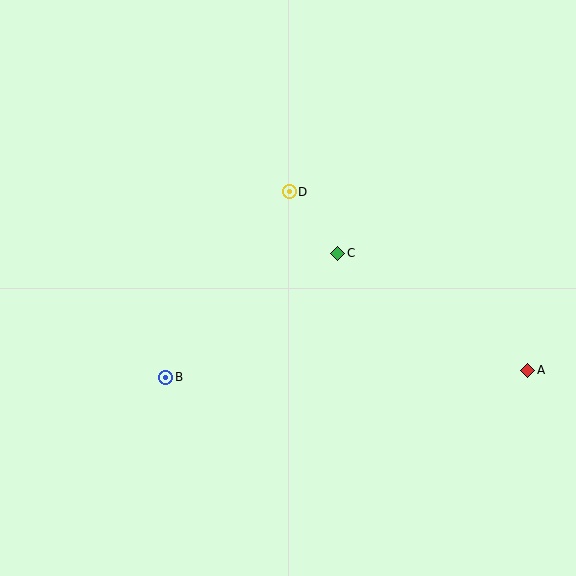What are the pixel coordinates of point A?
Point A is at (528, 370).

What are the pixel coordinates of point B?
Point B is at (166, 377).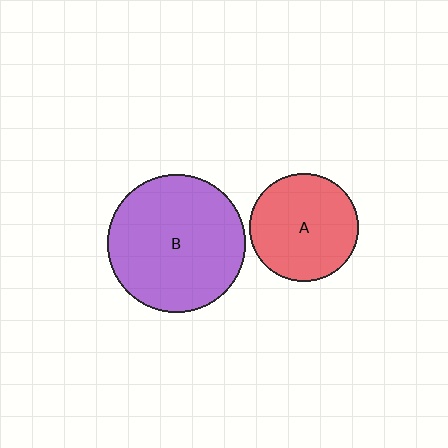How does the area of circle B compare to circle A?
Approximately 1.6 times.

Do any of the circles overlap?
No, none of the circles overlap.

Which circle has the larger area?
Circle B (purple).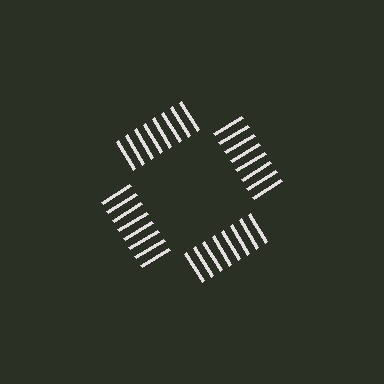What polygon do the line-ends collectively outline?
An illusory square — the line segments terminate on its edges but no continuous stroke is drawn.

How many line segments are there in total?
32 — 8 along each of the 4 edges.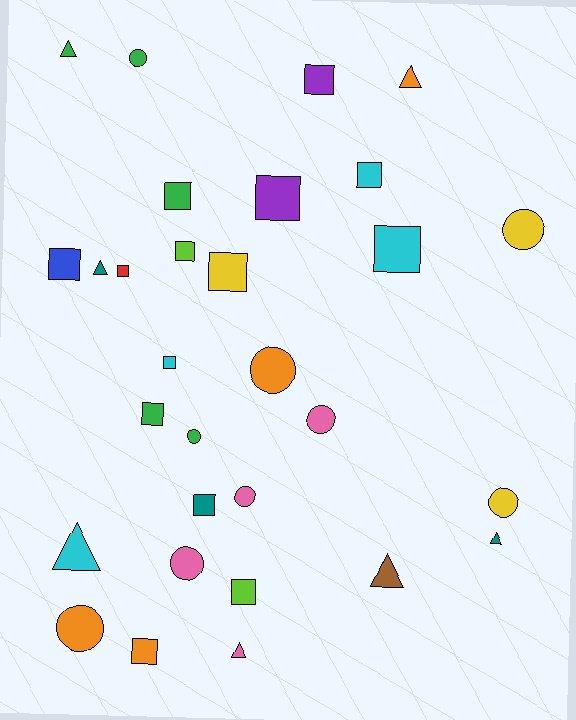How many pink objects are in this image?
There are 4 pink objects.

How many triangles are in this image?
There are 7 triangles.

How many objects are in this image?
There are 30 objects.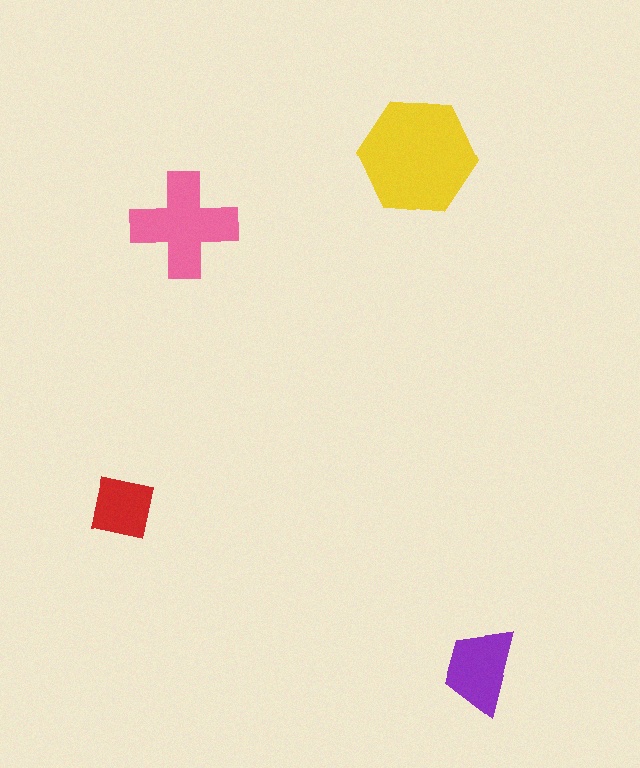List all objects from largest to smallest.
The yellow hexagon, the pink cross, the purple trapezoid, the red square.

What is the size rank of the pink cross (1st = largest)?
2nd.